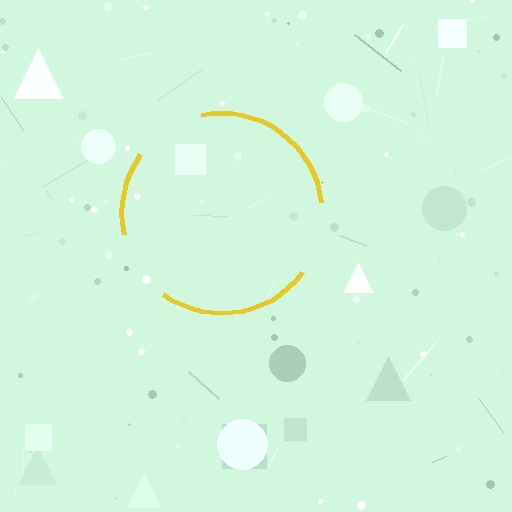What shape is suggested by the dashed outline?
The dashed outline suggests a circle.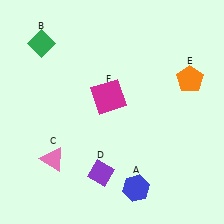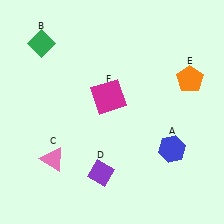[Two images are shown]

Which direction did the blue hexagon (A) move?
The blue hexagon (A) moved up.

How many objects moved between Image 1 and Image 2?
1 object moved between the two images.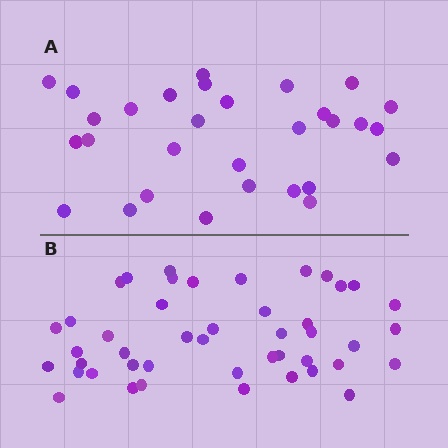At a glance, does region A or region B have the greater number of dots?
Region B (the bottom region) has more dots.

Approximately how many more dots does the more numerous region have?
Region B has approximately 15 more dots than region A.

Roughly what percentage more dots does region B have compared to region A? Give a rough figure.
About 50% more.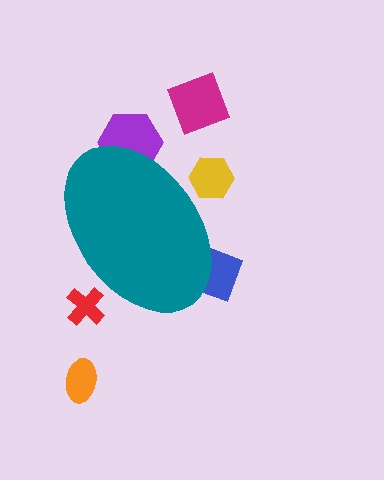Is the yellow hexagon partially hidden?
Yes, the yellow hexagon is partially hidden behind the teal ellipse.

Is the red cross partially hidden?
Yes, the red cross is partially hidden behind the teal ellipse.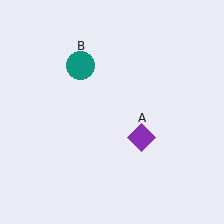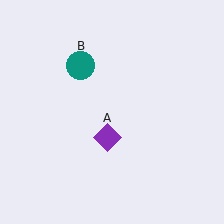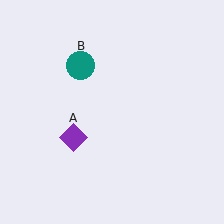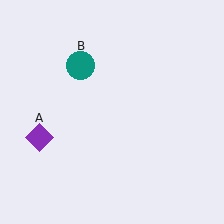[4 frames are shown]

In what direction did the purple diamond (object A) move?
The purple diamond (object A) moved left.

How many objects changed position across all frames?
1 object changed position: purple diamond (object A).